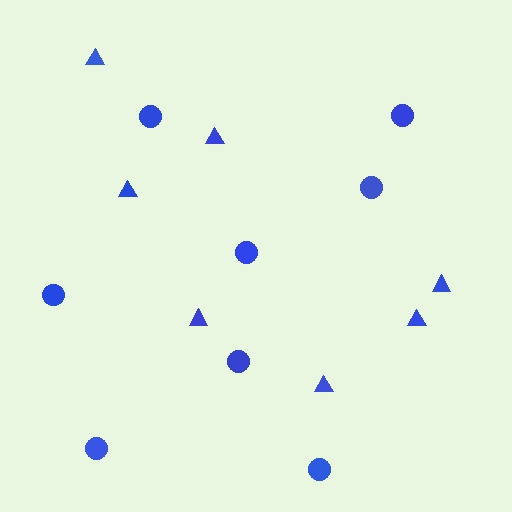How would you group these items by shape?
There are 2 groups: one group of circles (8) and one group of triangles (7).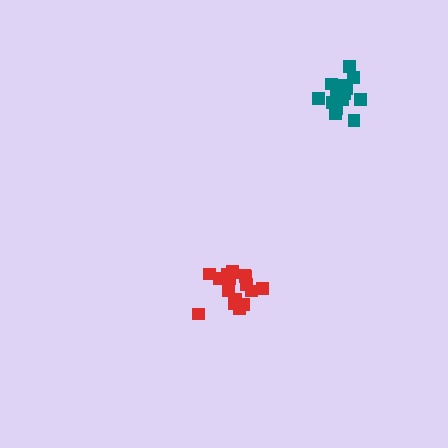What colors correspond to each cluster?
The clusters are colored: teal, red.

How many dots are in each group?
Group 1: 17 dots, Group 2: 17 dots (34 total).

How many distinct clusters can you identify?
There are 2 distinct clusters.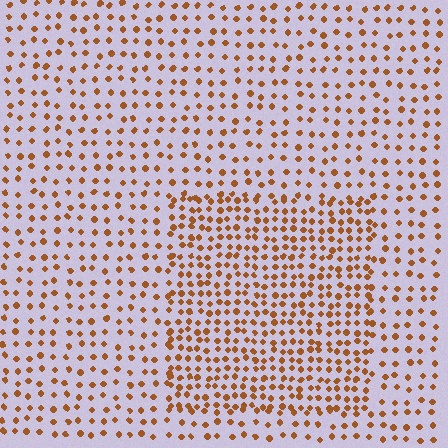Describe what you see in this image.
The image contains small brown elements arranged at two different densities. A rectangle-shaped region is visible where the elements are more densely packed than the surrounding area.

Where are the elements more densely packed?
The elements are more densely packed inside the rectangle boundary.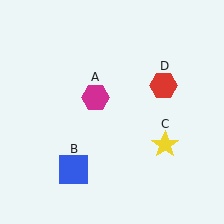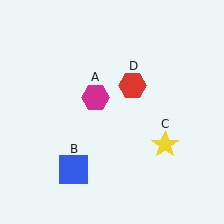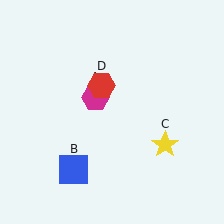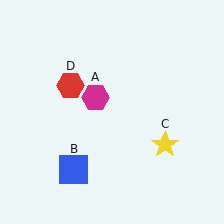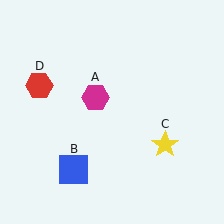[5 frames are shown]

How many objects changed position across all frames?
1 object changed position: red hexagon (object D).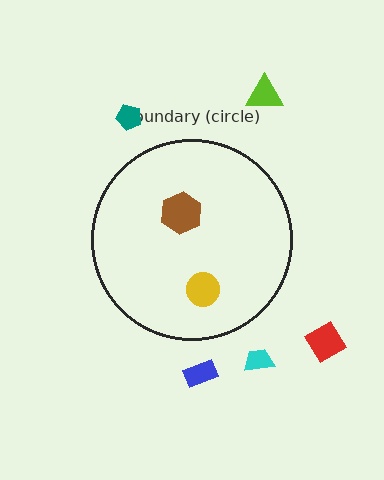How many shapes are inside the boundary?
2 inside, 5 outside.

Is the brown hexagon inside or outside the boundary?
Inside.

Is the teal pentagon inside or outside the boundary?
Outside.